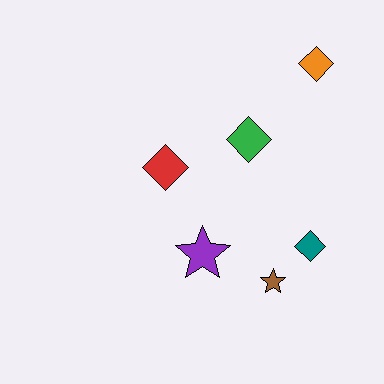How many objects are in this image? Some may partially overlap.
There are 6 objects.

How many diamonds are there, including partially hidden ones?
There are 4 diamonds.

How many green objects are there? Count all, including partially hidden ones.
There is 1 green object.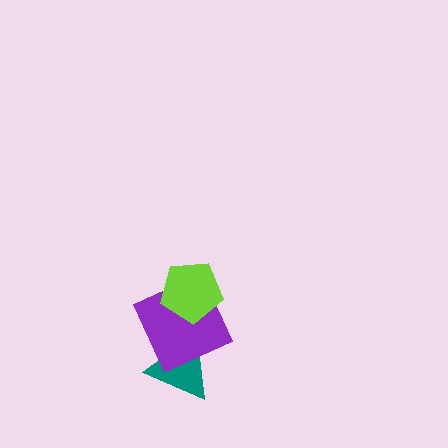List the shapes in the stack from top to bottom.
From top to bottom: the lime pentagon, the purple square, the teal triangle.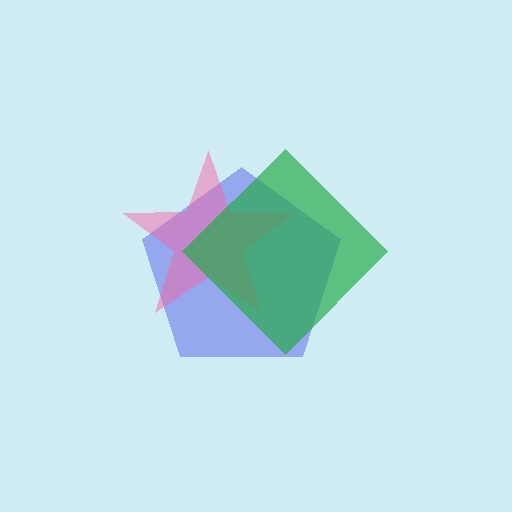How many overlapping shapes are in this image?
There are 3 overlapping shapes in the image.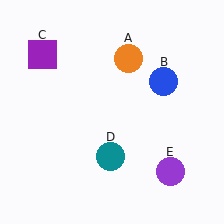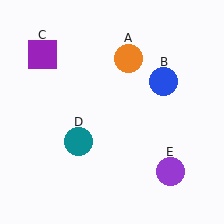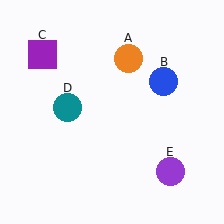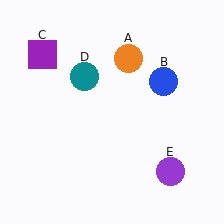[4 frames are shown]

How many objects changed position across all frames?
1 object changed position: teal circle (object D).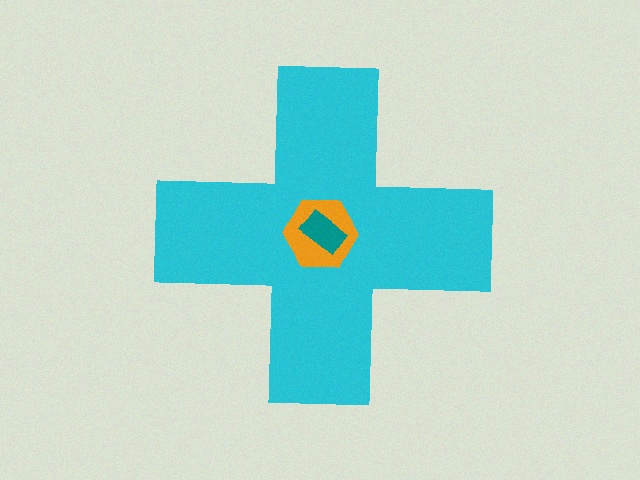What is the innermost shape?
The teal rectangle.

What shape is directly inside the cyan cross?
The orange hexagon.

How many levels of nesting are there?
3.